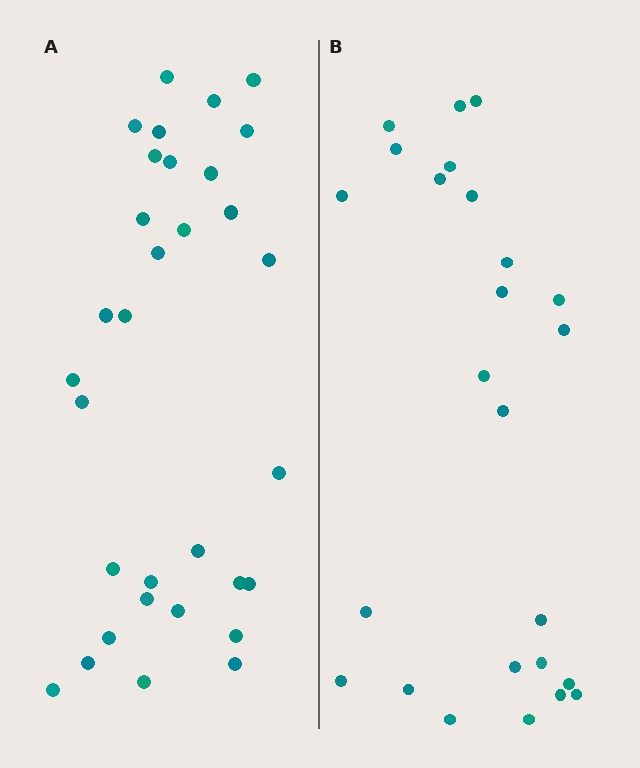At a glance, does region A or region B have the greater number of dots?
Region A (the left region) has more dots.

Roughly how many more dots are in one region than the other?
Region A has roughly 8 or so more dots than region B.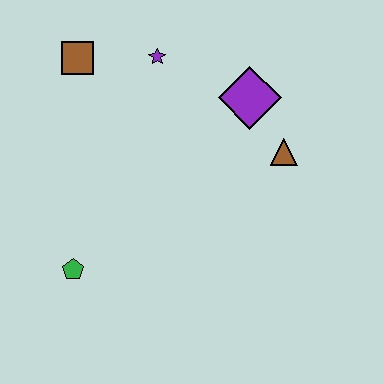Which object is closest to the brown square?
The purple star is closest to the brown square.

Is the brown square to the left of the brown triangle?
Yes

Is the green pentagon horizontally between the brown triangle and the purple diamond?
No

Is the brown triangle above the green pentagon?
Yes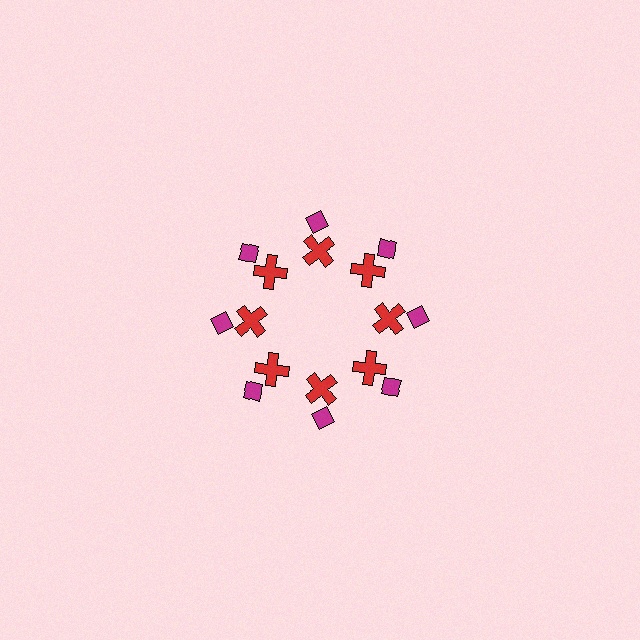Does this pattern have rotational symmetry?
Yes, this pattern has 8-fold rotational symmetry. It looks the same after rotating 45 degrees around the center.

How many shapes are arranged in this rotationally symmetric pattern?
There are 16 shapes, arranged in 8 groups of 2.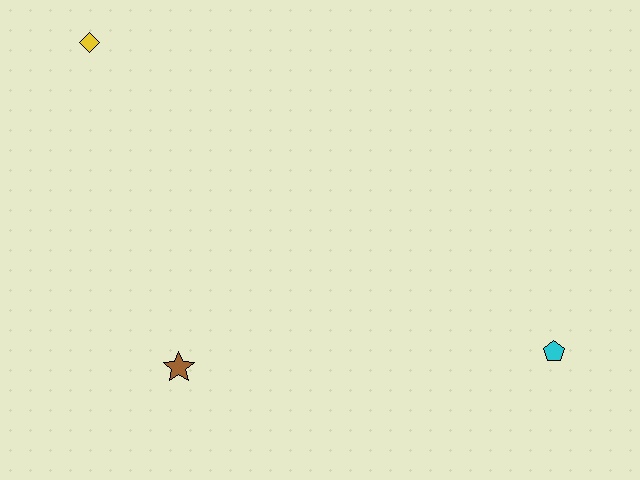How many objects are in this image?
There are 3 objects.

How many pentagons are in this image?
There is 1 pentagon.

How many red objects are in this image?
There are no red objects.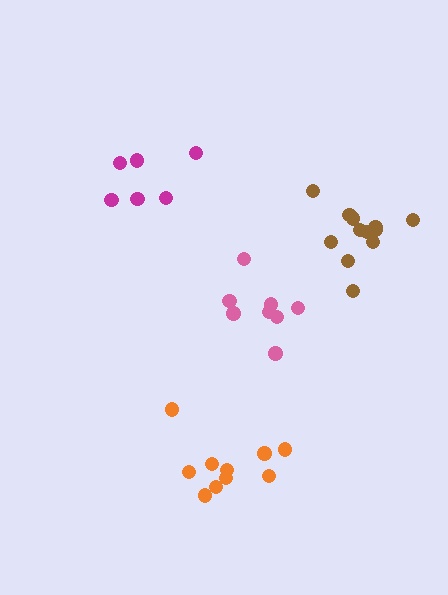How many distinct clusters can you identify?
There are 4 distinct clusters.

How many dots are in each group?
Group 1: 8 dots, Group 2: 6 dots, Group 3: 10 dots, Group 4: 12 dots (36 total).